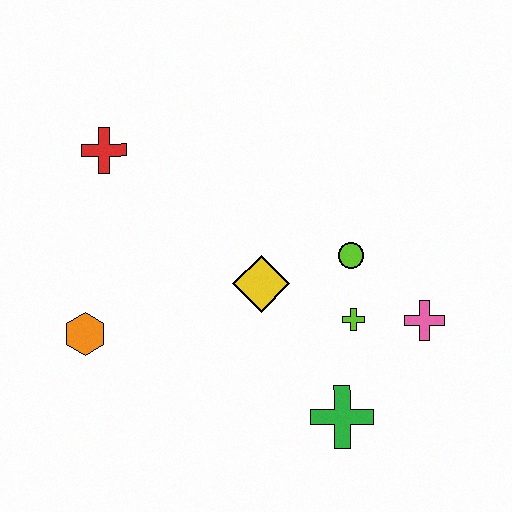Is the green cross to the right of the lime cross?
No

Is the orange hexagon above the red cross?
No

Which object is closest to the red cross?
The orange hexagon is closest to the red cross.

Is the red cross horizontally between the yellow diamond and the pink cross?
No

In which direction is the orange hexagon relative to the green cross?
The orange hexagon is to the left of the green cross.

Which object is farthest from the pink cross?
The red cross is farthest from the pink cross.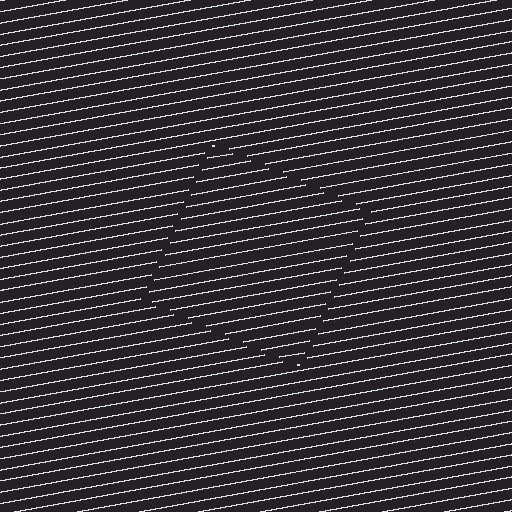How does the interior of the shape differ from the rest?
The interior of the shape contains the same grating, shifted by half a period — the contour is defined by the phase discontinuity where line-ends from the inner and outer gratings abut.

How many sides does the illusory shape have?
4 sides — the line-ends trace a square.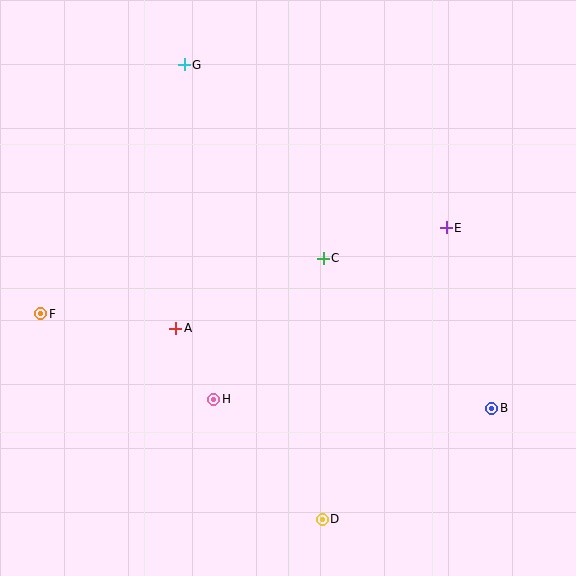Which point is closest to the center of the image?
Point C at (323, 258) is closest to the center.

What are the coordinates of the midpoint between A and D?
The midpoint between A and D is at (249, 424).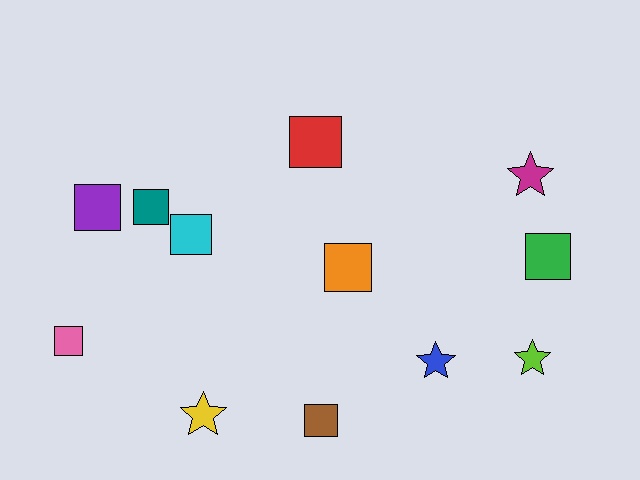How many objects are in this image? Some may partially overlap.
There are 12 objects.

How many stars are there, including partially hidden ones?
There are 4 stars.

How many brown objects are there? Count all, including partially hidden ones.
There is 1 brown object.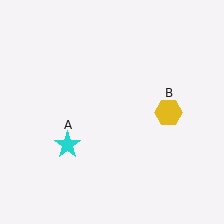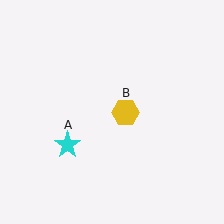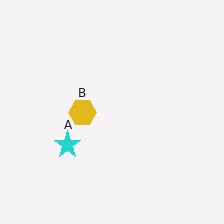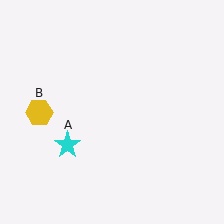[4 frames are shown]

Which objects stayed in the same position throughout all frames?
Cyan star (object A) remained stationary.